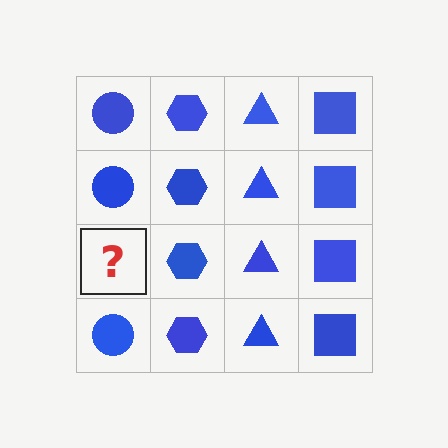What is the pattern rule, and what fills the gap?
The rule is that each column has a consistent shape. The gap should be filled with a blue circle.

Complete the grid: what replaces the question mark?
The question mark should be replaced with a blue circle.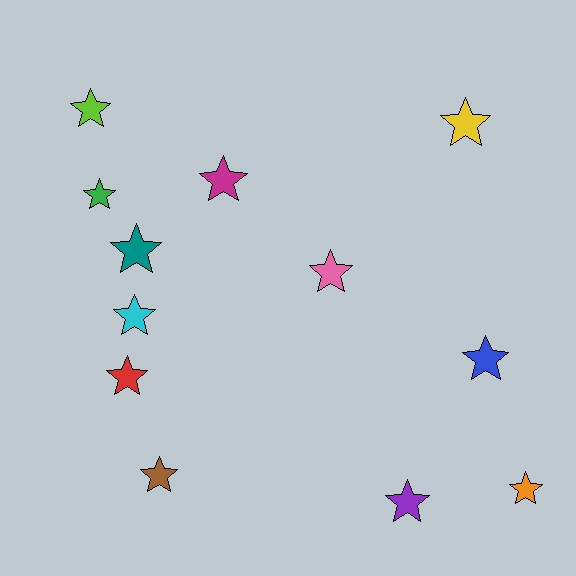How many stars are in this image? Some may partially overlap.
There are 12 stars.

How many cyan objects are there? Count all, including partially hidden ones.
There is 1 cyan object.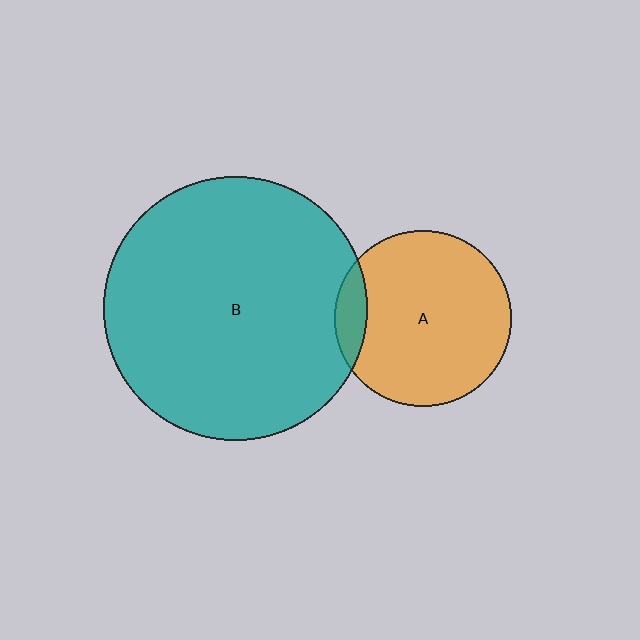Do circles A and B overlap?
Yes.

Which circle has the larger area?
Circle B (teal).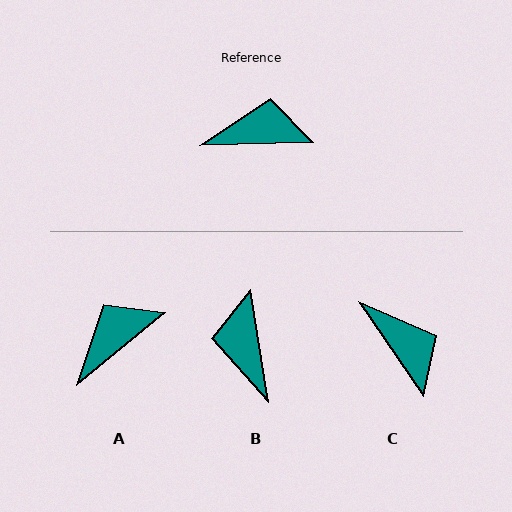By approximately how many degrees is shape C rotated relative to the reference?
Approximately 57 degrees clockwise.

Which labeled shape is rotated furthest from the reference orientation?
B, about 98 degrees away.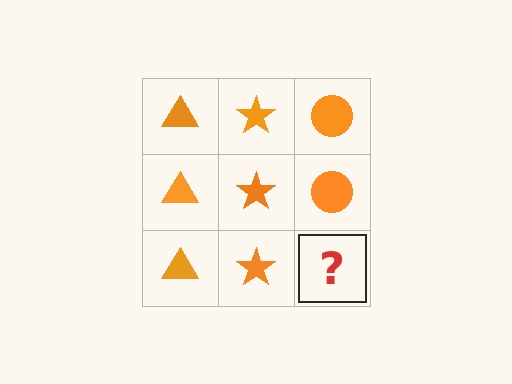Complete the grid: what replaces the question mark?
The question mark should be replaced with an orange circle.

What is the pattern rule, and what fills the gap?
The rule is that each column has a consistent shape. The gap should be filled with an orange circle.